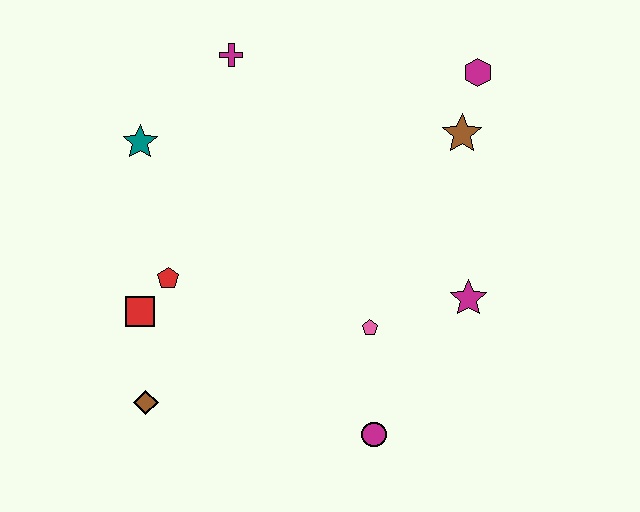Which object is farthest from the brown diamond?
The magenta hexagon is farthest from the brown diamond.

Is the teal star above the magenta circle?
Yes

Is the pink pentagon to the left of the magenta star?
Yes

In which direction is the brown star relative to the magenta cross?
The brown star is to the right of the magenta cross.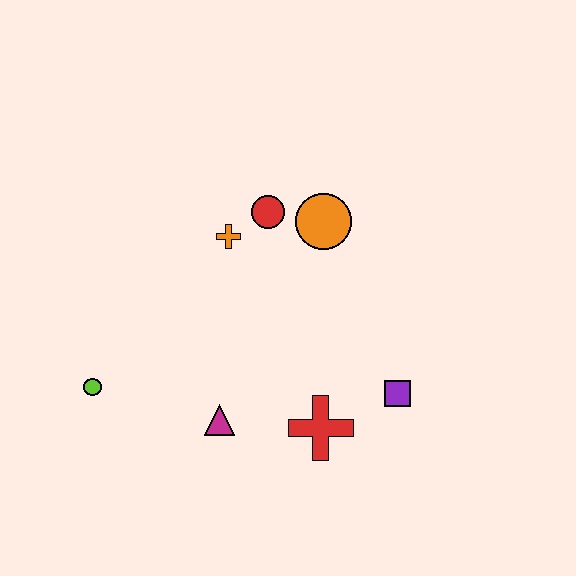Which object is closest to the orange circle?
The red circle is closest to the orange circle.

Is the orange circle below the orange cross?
No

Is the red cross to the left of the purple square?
Yes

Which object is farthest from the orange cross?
The purple square is farthest from the orange cross.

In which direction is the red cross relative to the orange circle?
The red cross is below the orange circle.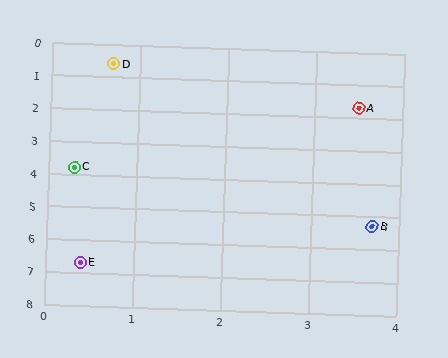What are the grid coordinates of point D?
Point D is at approximately (0.7, 0.6).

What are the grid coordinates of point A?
Point A is at approximately (3.5, 1.7).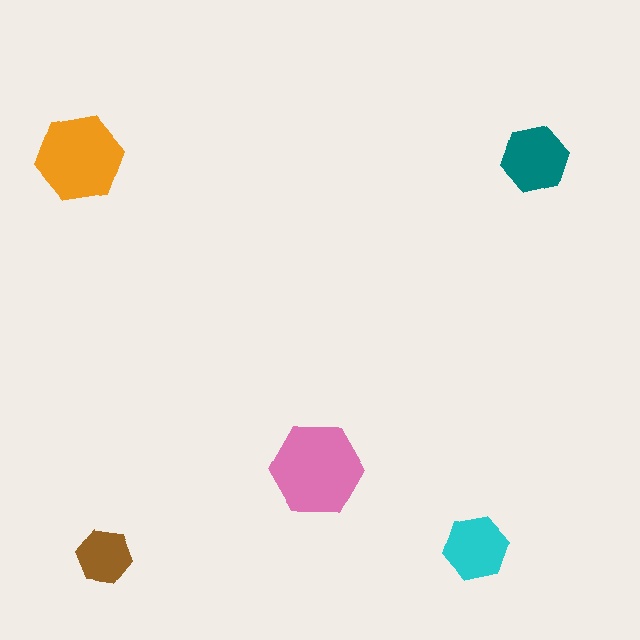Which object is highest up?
The teal hexagon is topmost.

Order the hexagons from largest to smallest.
the pink one, the orange one, the teal one, the cyan one, the brown one.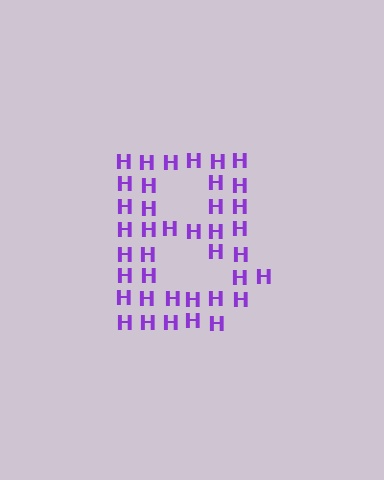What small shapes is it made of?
It is made of small letter H's.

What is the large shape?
The large shape is the letter B.